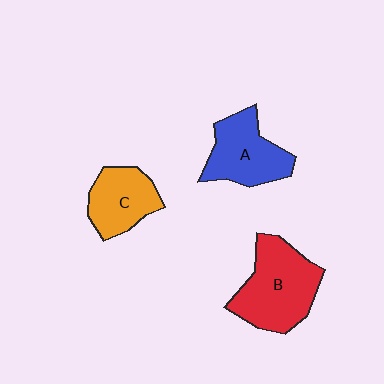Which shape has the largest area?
Shape B (red).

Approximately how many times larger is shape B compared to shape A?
Approximately 1.3 times.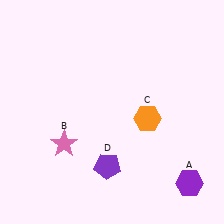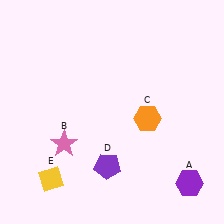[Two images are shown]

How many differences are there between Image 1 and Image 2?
There is 1 difference between the two images.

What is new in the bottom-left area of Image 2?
A yellow diamond (E) was added in the bottom-left area of Image 2.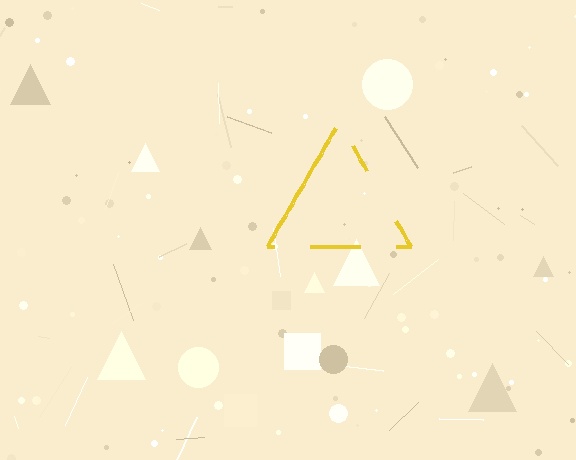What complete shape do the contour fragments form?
The contour fragments form a triangle.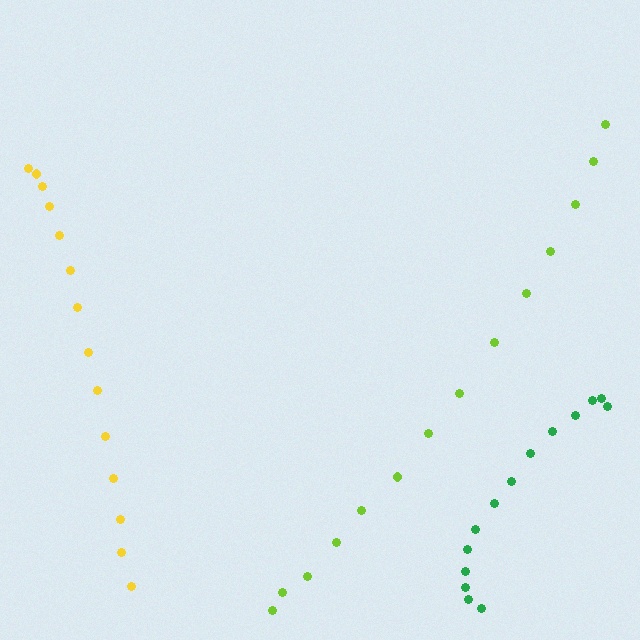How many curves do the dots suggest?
There are 3 distinct paths.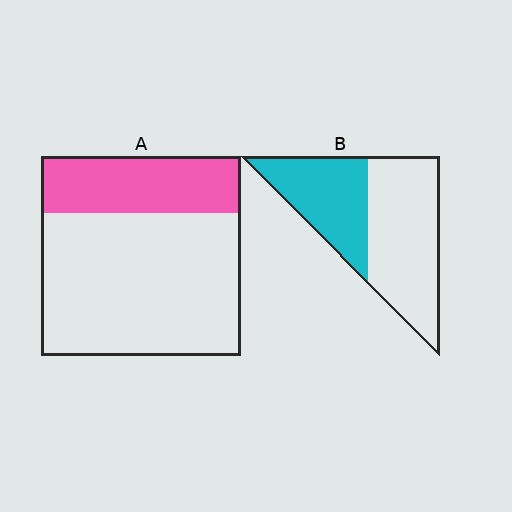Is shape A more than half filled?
No.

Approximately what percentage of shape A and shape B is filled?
A is approximately 30% and B is approximately 40%.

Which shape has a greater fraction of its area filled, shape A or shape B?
Shape B.